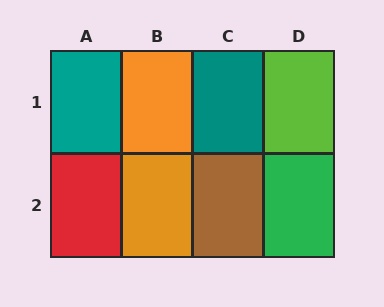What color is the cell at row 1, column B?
Orange.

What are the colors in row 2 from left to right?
Red, orange, brown, green.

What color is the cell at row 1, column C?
Teal.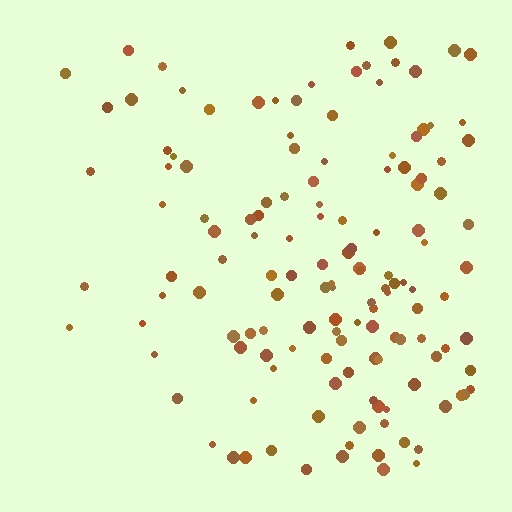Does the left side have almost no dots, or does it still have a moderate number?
Still a moderate number, just noticeably fewer than the right.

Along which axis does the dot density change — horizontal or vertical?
Horizontal.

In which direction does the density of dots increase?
From left to right, with the right side densest.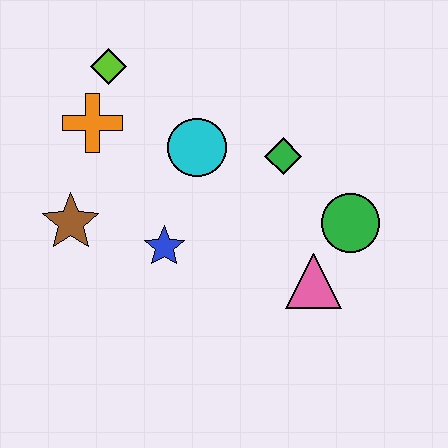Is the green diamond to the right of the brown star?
Yes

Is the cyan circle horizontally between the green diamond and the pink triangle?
No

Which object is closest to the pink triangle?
The green circle is closest to the pink triangle.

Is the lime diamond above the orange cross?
Yes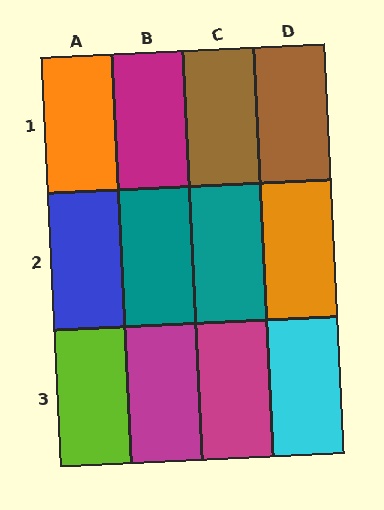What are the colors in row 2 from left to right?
Blue, teal, teal, orange.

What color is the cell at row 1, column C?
Brown.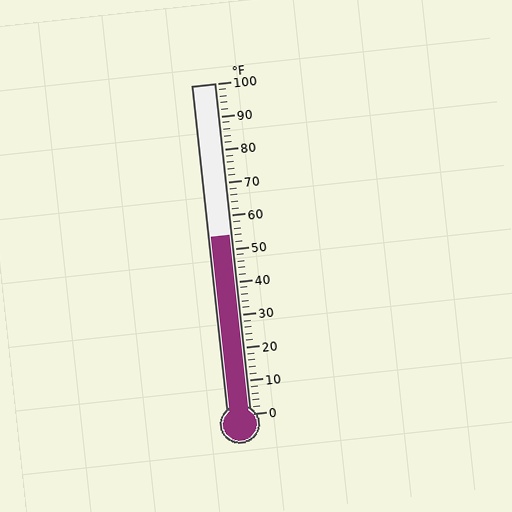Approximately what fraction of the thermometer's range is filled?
The thermometer is filled to approximately 55% of its range.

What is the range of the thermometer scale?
The thermometer scale ranges from 0°F to 100°F.